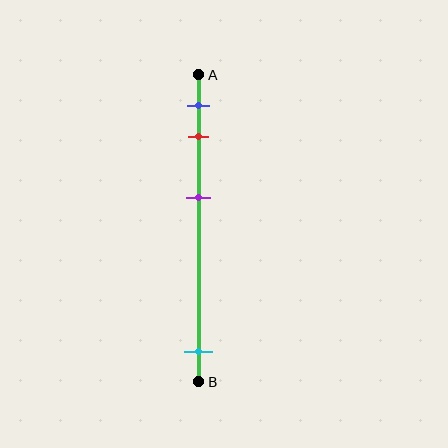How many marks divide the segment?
There are 4 marks dividing the segment.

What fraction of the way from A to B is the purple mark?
The purple mark is approximately 40% (0.4) of the way from A to B.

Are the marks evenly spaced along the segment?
No, the marks are not evenly spaced.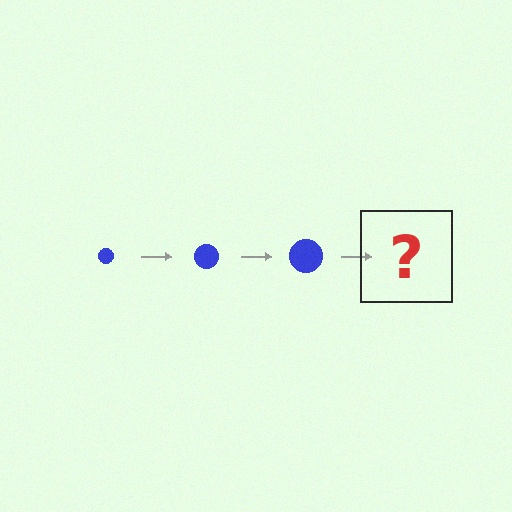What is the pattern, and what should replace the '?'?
The pattern is that the circle gets progressively larger each step. The '?' should be a blue circle, larger than the previous one.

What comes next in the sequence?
The next element should be a blue circle, larger than the previous one.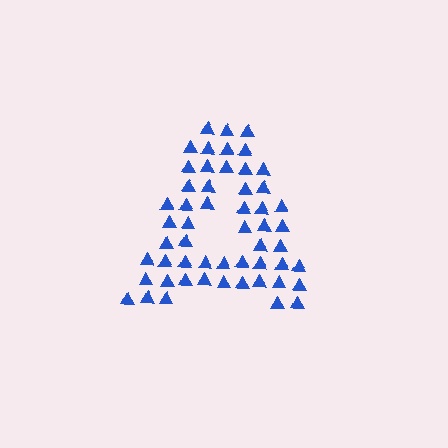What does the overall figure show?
The overall figure shows the letter A.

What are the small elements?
The small elements are triangles.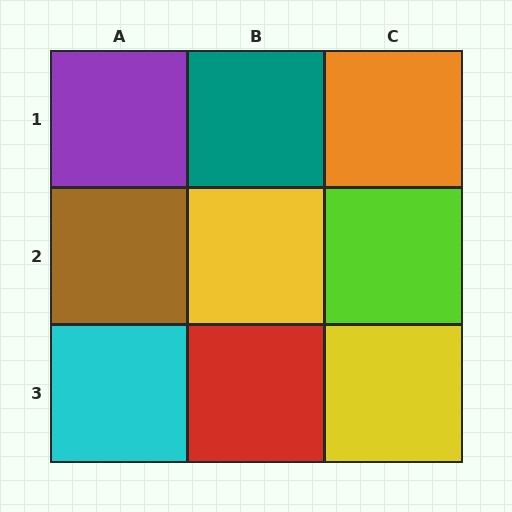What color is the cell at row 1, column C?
Orange.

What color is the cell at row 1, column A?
Purple.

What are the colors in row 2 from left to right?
Brown, yellow, lime.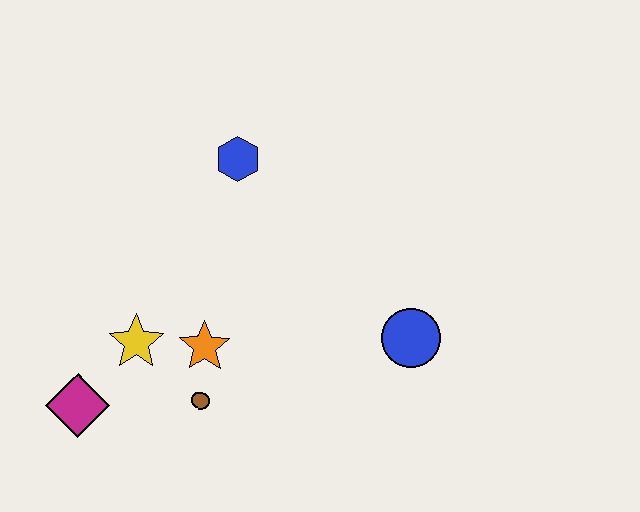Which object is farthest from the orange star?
The blue circle is farthest from the orange star.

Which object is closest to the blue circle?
The orange star is closest to the blue circle.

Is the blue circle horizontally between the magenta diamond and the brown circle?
No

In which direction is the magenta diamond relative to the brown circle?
The magenta diamond is to the left of the brown circle.